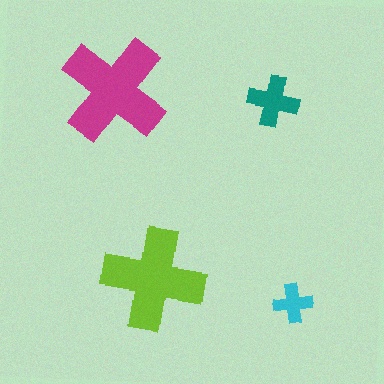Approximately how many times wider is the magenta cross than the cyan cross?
About 3 times wider.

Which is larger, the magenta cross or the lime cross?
The magenta one.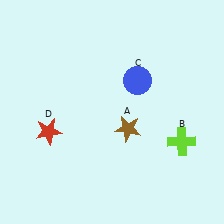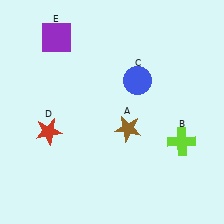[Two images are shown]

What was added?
A purple square (E) was added in Image 2.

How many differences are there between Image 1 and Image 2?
There is 1 difference between the two images.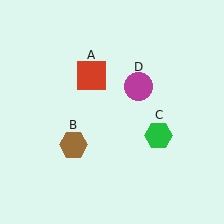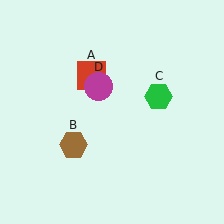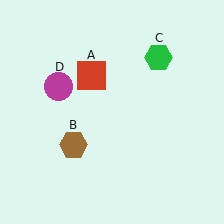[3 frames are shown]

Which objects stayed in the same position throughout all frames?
Red square (object A) and brown hexagon (object B) remained stationary.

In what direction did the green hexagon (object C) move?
The green hexagon (object C) moved up.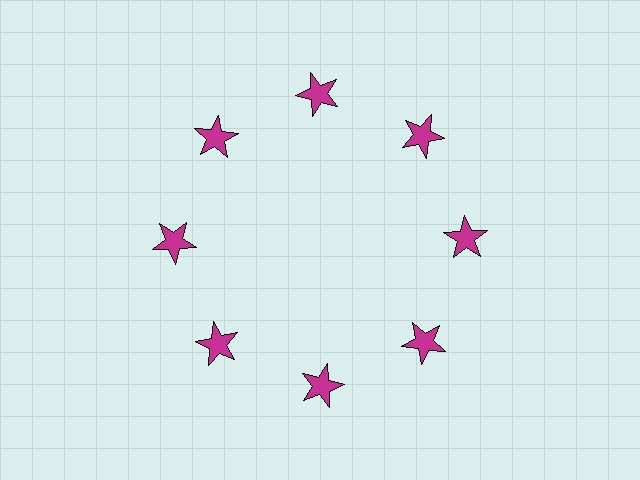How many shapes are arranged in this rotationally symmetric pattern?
There are 8 shapes, arranged in 8 groups of 1.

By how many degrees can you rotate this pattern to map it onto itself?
The pattern maps onto itself every 45 degrees of rotation.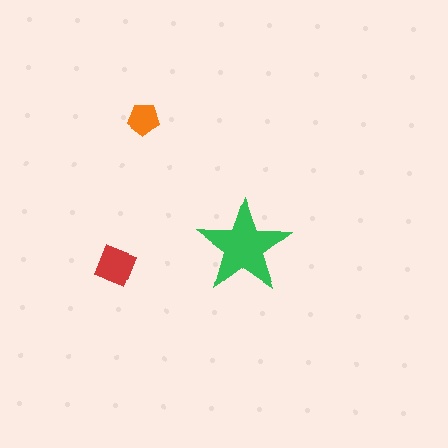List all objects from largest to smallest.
The green star, the red diamond, the orange pentagon.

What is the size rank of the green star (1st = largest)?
1st.